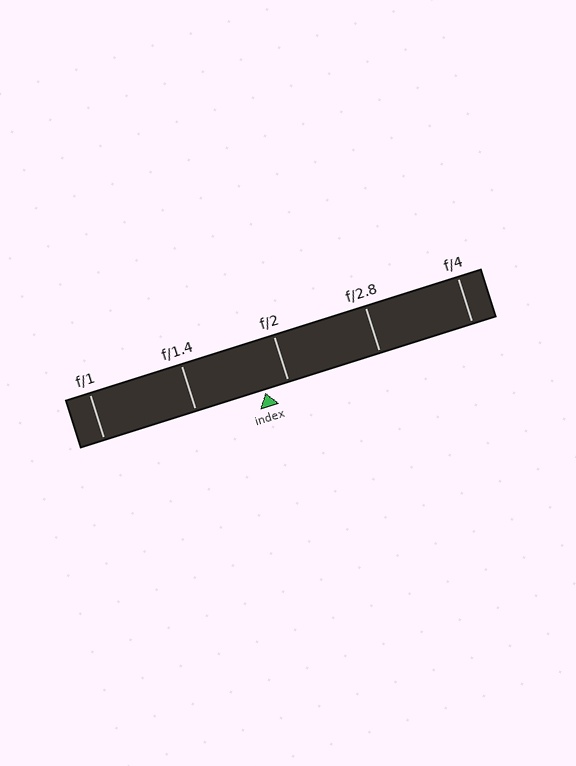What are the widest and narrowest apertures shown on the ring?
The widest aperture shown is f/1 and the narrowest is f/4.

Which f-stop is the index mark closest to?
The index mark is closest to f/2.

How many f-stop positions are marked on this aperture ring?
There are 5 f-stop positions marked.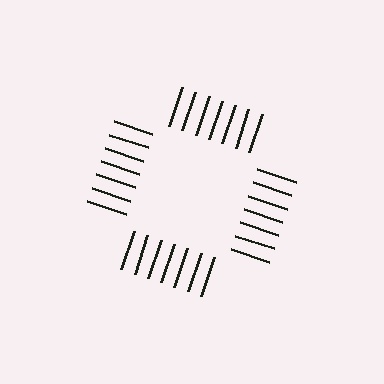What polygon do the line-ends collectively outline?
An illusory square — the line segments terminate on its edges but no continuous stroke is drawn.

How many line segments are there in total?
28 — 7 along each of the 4 edges.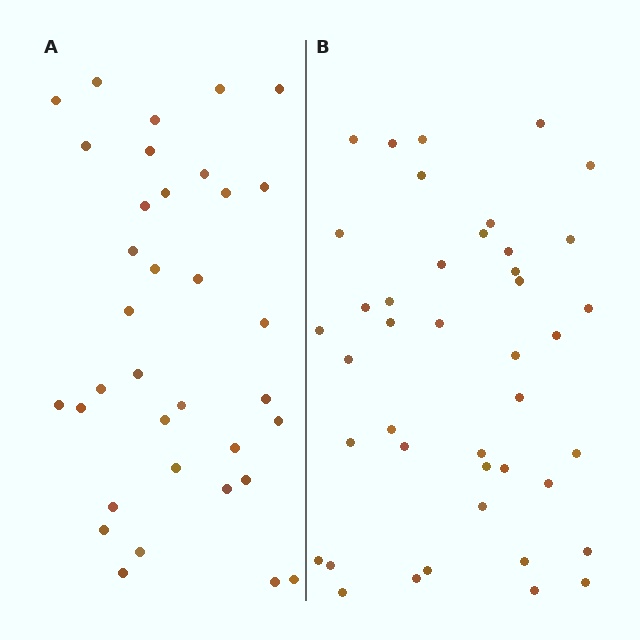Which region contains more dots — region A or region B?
Region B (the right region) has more dots.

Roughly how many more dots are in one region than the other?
Region B has roughly 8 or so more dots than region A.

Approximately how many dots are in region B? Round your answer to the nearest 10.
About 40 dots. (The exact count is 42, which rounds to 40.)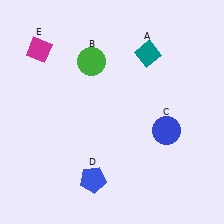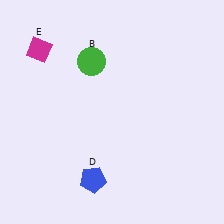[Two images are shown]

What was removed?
The teal diamond (A), the blue circle (C) were removed in Image 2.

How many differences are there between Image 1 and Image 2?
There are 2 differences between the two images.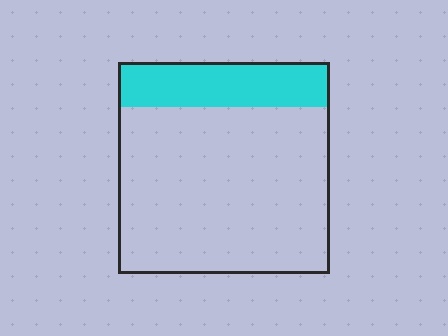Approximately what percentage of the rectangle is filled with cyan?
Approximately 20%.